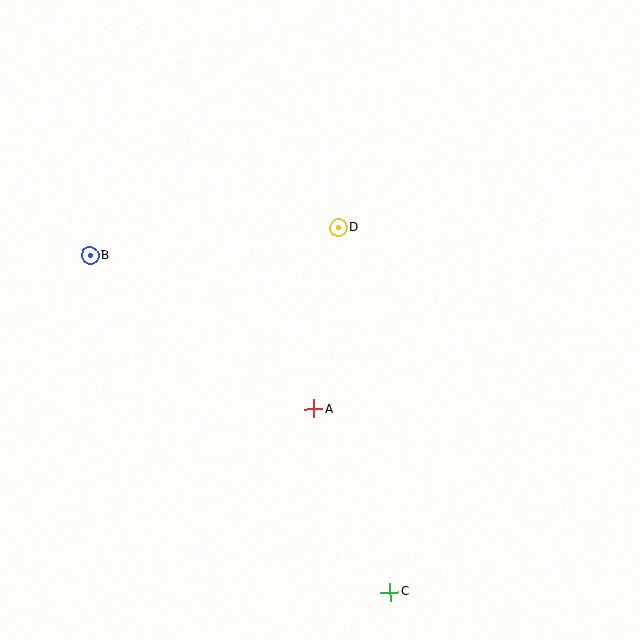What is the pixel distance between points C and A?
The distance between C and A is 198 pixels.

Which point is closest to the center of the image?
Point A at (314, 409) is closest to the center.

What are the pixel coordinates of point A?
Point A is at (314, 409).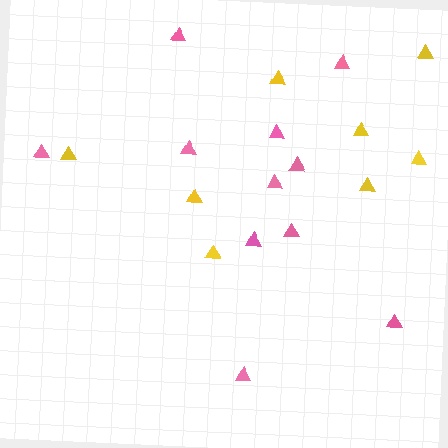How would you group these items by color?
There are 2 groups: one group of pink triangles (11) and one group of yellow triangles (8).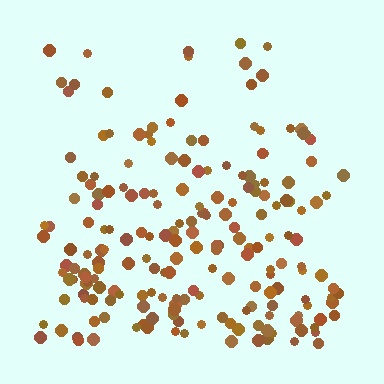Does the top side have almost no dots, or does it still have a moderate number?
Still a moderate number, just noticeably fewer than the bottom.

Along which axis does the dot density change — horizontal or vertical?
Vertical.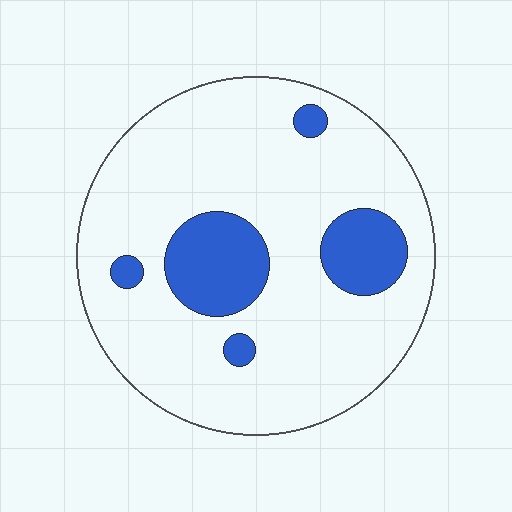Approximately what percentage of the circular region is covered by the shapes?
Approximately 15%.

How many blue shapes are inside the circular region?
5.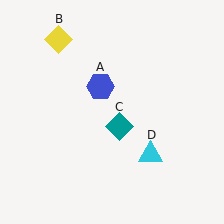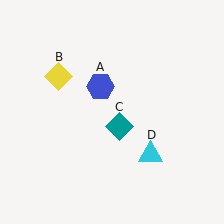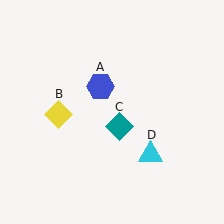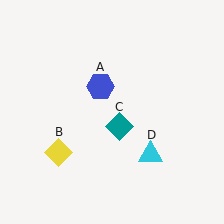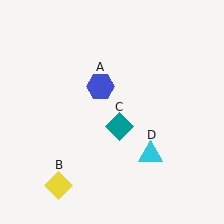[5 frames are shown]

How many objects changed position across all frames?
1 object changed position: yellow diamond (object B).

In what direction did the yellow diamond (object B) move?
The yellow diamond (object B) moved down.